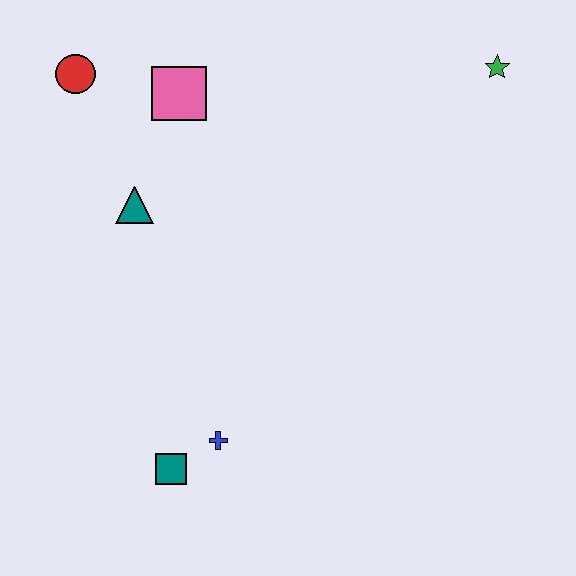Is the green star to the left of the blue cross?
No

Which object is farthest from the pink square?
The teal square is farthest from the pink square.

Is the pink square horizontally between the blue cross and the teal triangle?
Yes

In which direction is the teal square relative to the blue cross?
The teal square is to the left of the blue cross.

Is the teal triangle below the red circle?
Yes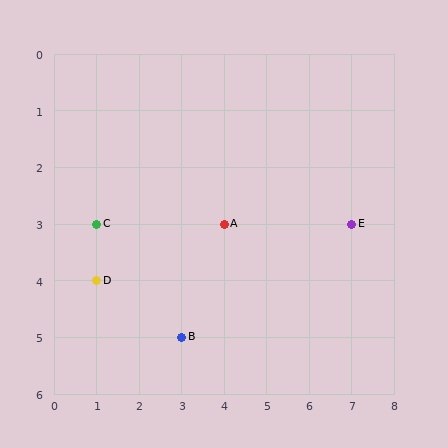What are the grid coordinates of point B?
Point B is at grid coordinates (3, 5).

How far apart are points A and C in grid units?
Points A and C are 3 columns apart.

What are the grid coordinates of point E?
Point E is at grid coordinates (7, 3).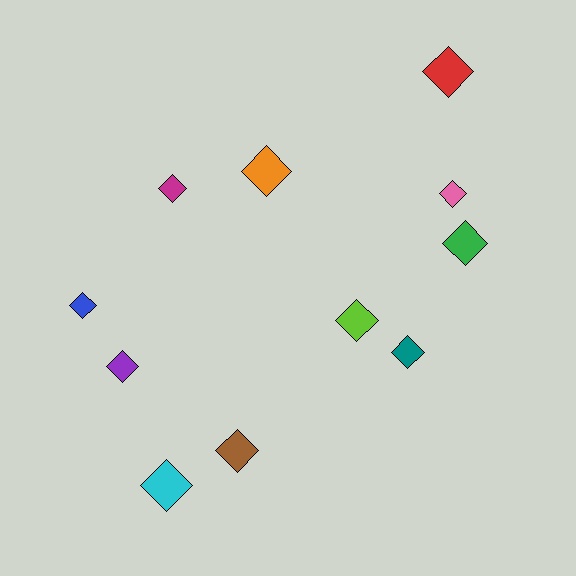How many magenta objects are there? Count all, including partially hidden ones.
There is 1 magenta object.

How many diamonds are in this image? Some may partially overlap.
There are 11 diamonds.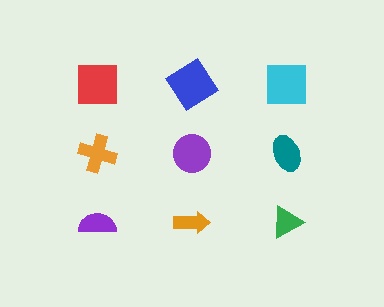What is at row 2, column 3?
A teal ellipse.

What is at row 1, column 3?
A cyan square.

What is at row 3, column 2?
An orange arrow.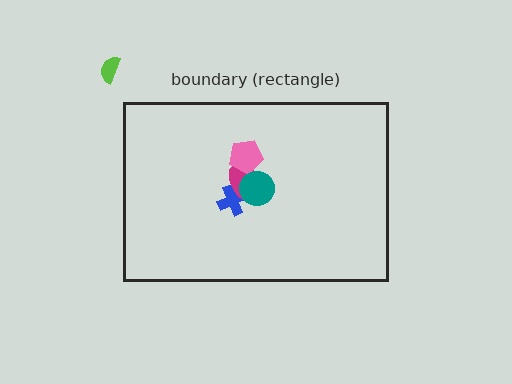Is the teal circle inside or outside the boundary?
Inside.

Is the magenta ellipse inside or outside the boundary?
Inside.